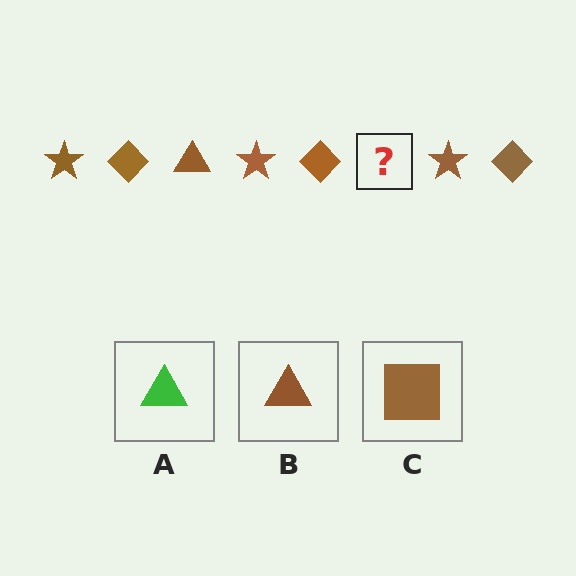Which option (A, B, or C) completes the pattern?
B.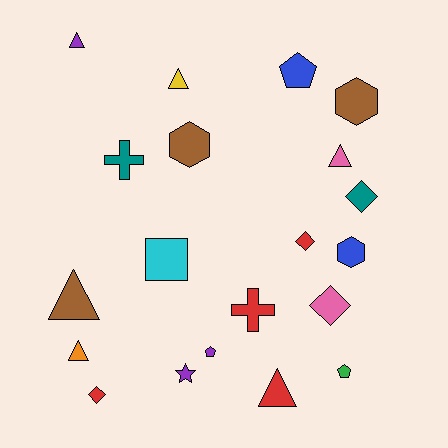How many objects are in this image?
There are 20 objects.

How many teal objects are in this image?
There are 2 teal objects.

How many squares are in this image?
There is 1 square.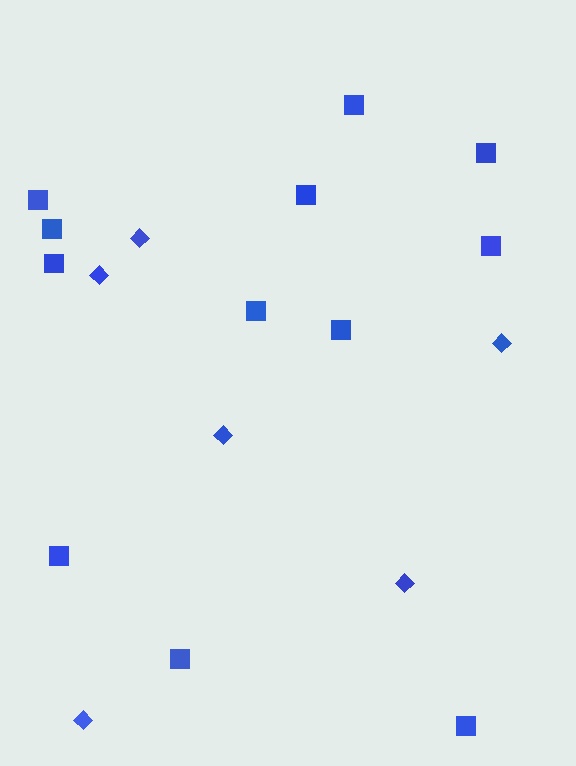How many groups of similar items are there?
There are 2 groups: one group of squares (12) and one group of diamonds (6).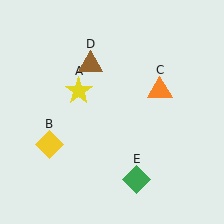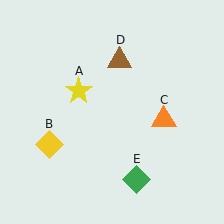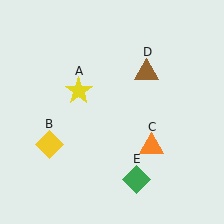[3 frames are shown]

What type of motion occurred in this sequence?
The orange triangle (object C), brown triangle (object D) rotated clockwise around the center of the scene.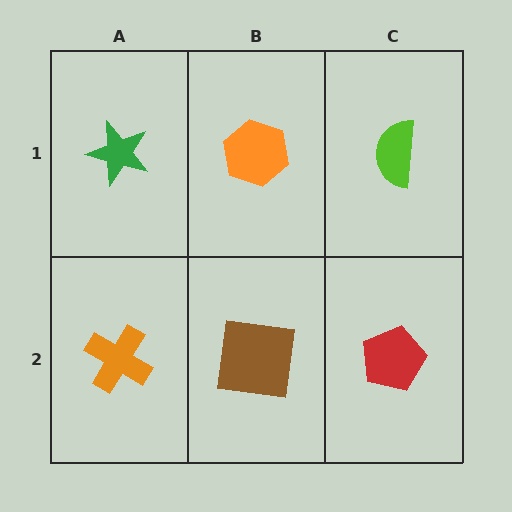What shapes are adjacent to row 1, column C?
A red pentagon (row 2, column C), an orange hexagon (row 1, column B).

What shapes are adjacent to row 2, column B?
An orange hexagon (row 1, column B), an orange cross (row 2, column A), a red pentagon (row 2, column C).